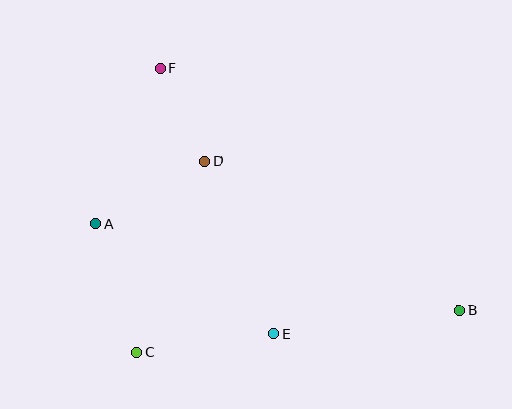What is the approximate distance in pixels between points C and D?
The distance between C and D is approximately 202 pixels.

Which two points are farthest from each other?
Points B and F are farthest from each other.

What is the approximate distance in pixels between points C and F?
The distance between C and F is approximately 284 pixels.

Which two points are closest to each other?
Points D and F are closest to each other.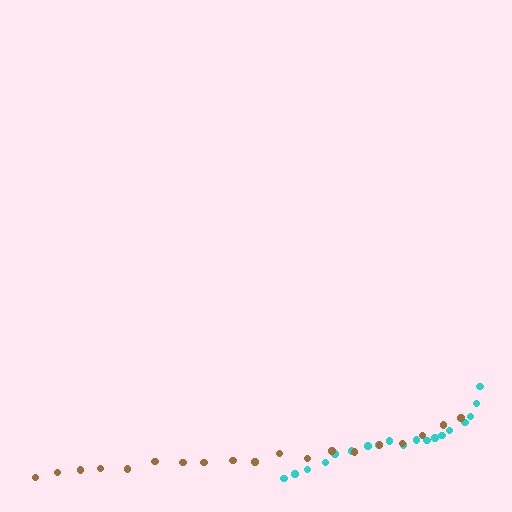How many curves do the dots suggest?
There are 2 distinct paths.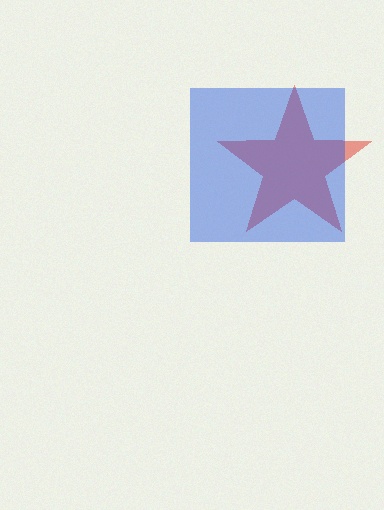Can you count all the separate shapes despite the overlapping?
Yes, there are 2 separate shapes.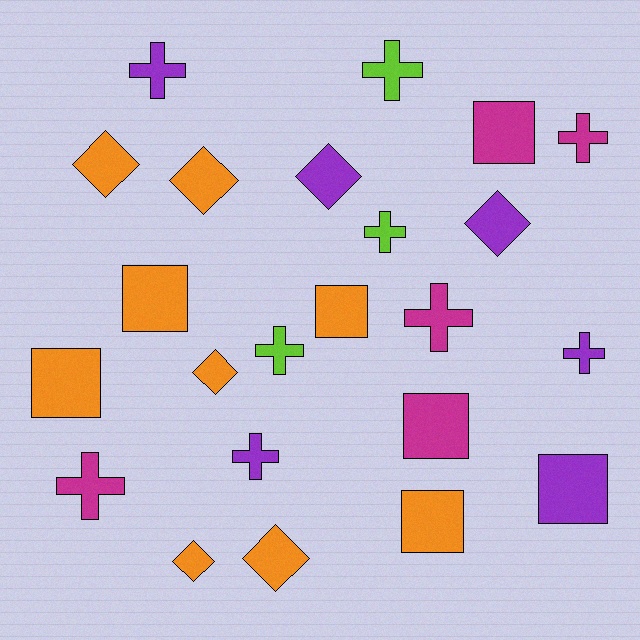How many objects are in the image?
There are 23 objects.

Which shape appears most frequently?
Cross, with 9 objects.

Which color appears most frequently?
Orange, with 9 objects.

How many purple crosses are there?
There are 3 purple crosses.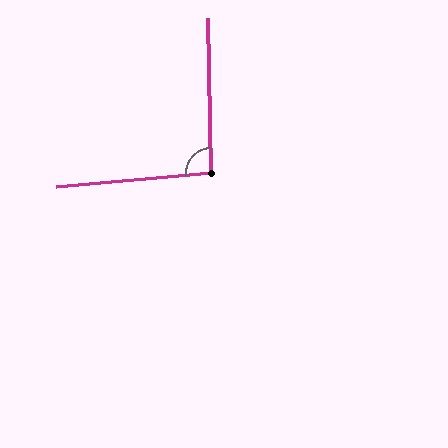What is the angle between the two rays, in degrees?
Approximately 94 degrees.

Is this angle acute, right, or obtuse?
It is approximately a right angle.